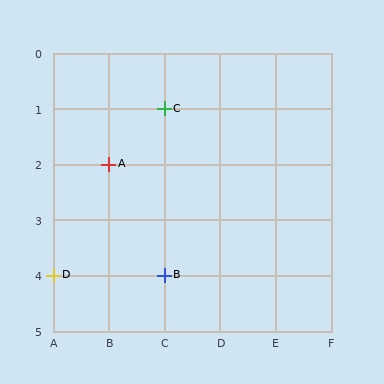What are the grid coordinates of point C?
Point C is at grid coordinates (C, 1).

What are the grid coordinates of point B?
Point B is at grid coordinates (C, 4).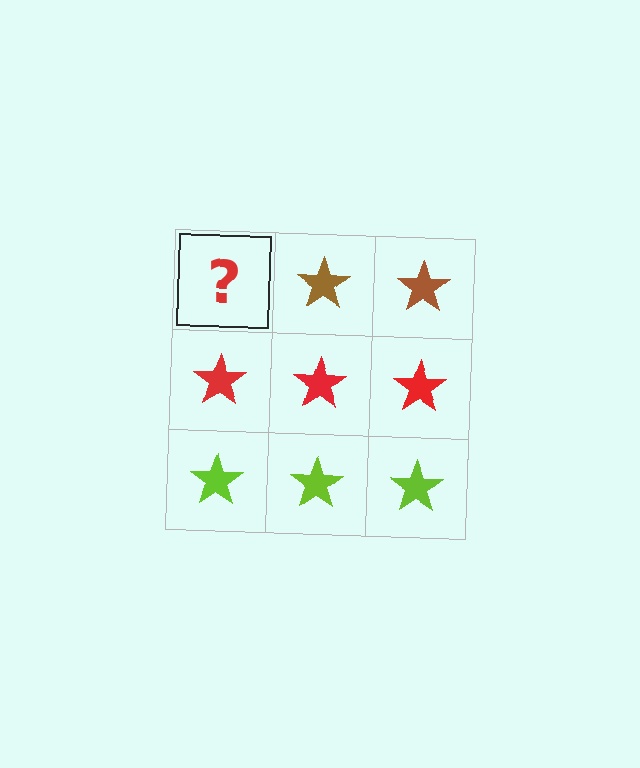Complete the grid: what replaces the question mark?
The question mark should be replaced with a brown star.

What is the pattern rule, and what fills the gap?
The rule is that each row has a consistent color. The gap should be filled with a brown star.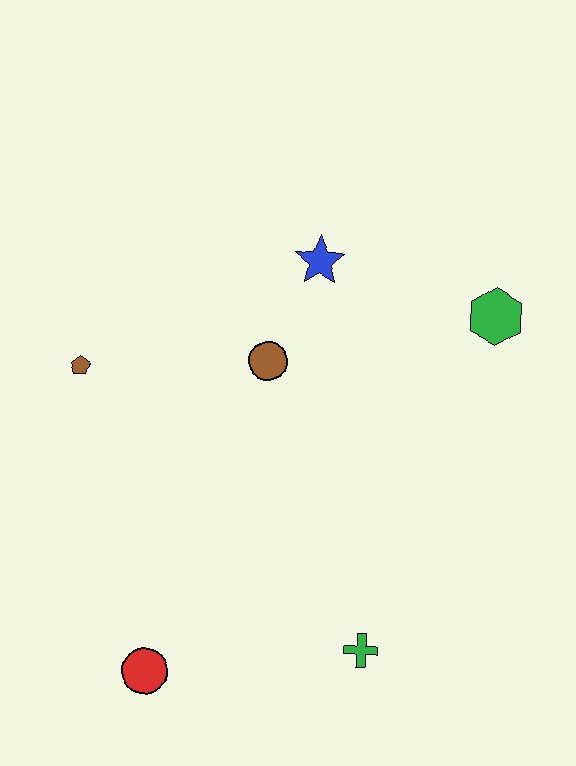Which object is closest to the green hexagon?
The blue star is closest to the green hexagon.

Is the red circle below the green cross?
Yes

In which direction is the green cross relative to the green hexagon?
The green cross is below the green hexagon.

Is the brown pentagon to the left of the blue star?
Yes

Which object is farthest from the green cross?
The brown pentagon is farthest from the green cross.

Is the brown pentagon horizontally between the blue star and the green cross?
No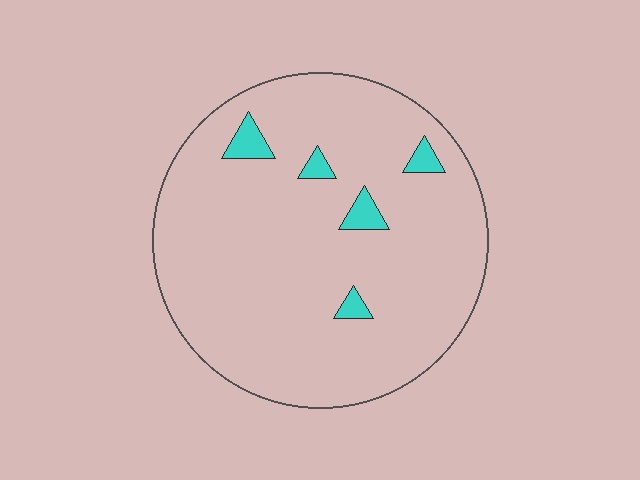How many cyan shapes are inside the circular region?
5.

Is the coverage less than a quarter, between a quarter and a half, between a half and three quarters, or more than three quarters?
Less than a quarter.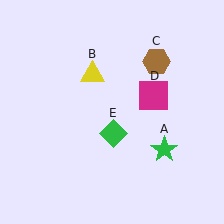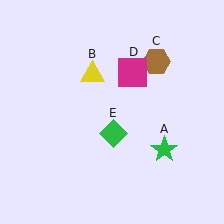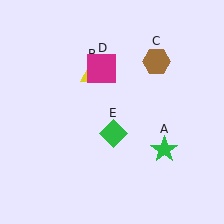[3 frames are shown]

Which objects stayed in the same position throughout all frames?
Green star (object A) and yellow triangle (object B) and brown hexagon (object C) and green diamond (object E) remained stationary.